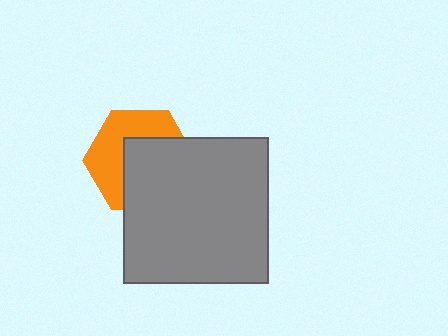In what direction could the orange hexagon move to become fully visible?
The orange hexagon could move toward the upper-left. That would shift it out from behind the gray square entirely.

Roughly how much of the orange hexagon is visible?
About half of it is visible (roughly 48%).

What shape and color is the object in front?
The object in front is a gray square.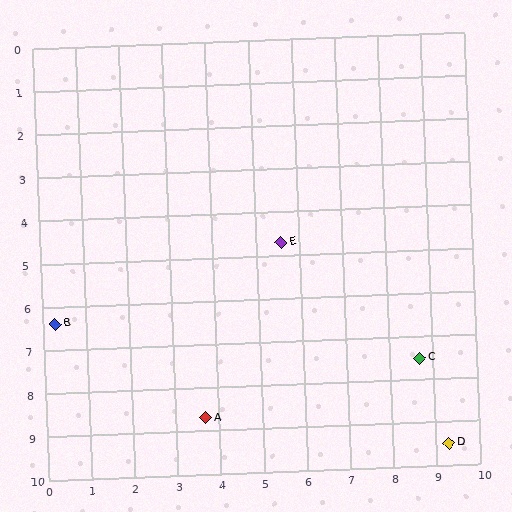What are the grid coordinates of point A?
Point A is at approximately (3.7, 8.7).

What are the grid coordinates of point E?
Point E is at approximately (5.6, 4.7).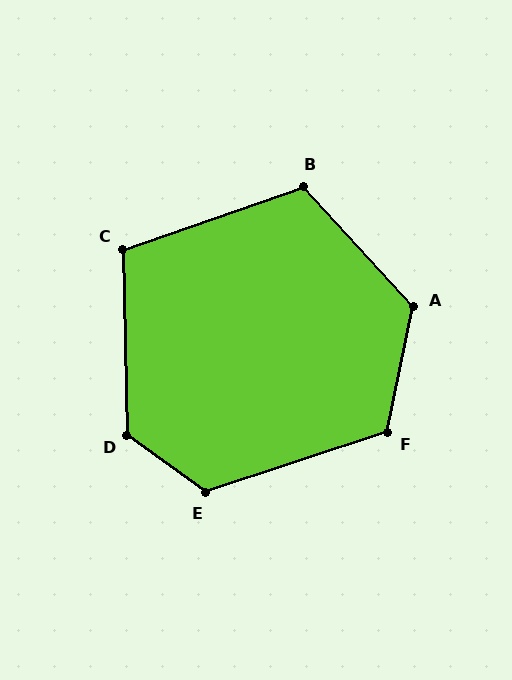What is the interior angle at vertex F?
Approximately 120 degrees (obtuse).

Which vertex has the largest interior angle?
D, at approximately 127 degrees.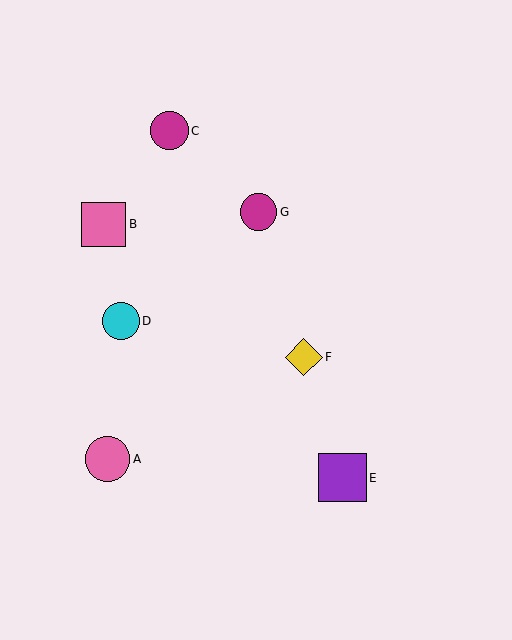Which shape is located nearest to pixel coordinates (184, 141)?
The magenta circle (labeled C) at (169, 131) is nearest to that location.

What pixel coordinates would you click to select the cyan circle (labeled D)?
Click at (121, 321) to select the cyan circle D.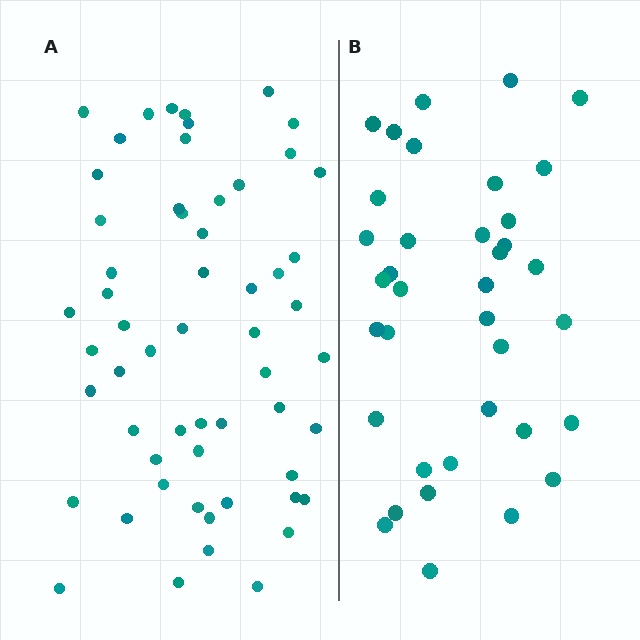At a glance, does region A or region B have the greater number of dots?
Region A (the left region) has more dots.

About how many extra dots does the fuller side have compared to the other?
Region A has approximately 20 more dots than region B.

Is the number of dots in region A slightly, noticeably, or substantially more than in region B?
Region A has substantially more. The ratio is roughly 1.5 to 1.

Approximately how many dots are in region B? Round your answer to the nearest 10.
About 40 dots. (The exact count is 37, which rounds to 40.)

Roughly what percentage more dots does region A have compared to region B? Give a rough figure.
About 55% more.